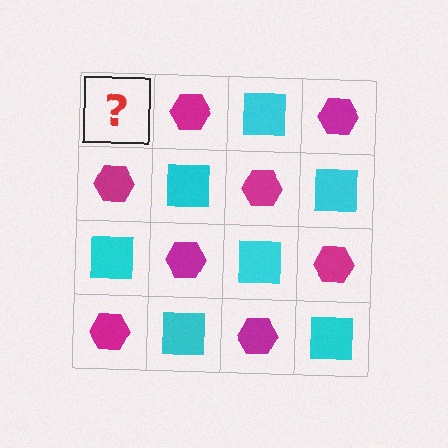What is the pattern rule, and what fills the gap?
The rule is that it alternates cyan square and magenta hexagon in a checkerboard pattern. The gap should be filled with a cyan square.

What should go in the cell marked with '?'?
The missing cell should contain a cyan square.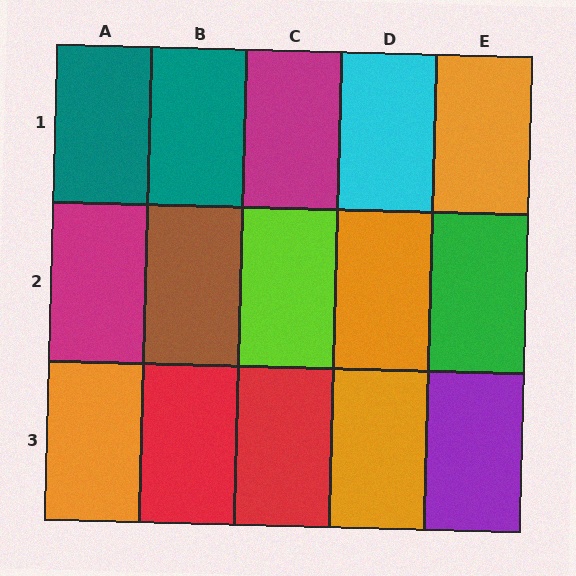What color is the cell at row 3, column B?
Red.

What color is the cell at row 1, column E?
Orange.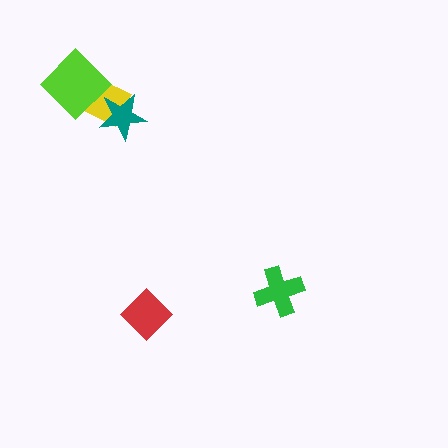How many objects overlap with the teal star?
1 object overlaps with the teal star.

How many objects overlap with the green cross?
0 objects overlap with the green cross.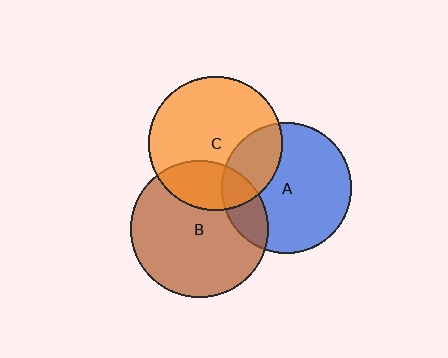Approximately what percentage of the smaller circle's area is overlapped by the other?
Approximately 25%.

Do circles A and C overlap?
Yes.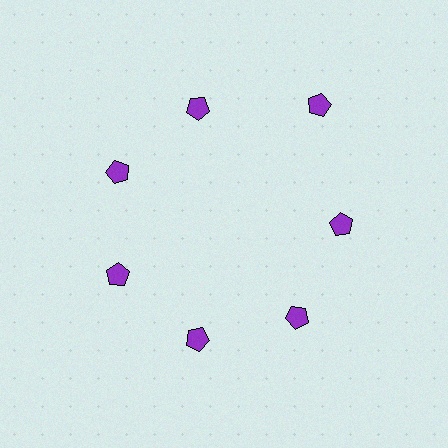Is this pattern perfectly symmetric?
No. The 7 purple pentagons are arranged in a ring, but one element near the 1 o'clock position is pushed outward from the center, breaking the 7-fold rotational symmetry.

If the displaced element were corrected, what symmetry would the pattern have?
It would have 7-fold rotational symmetry — the pattern would map onto itself every 51 degrees.